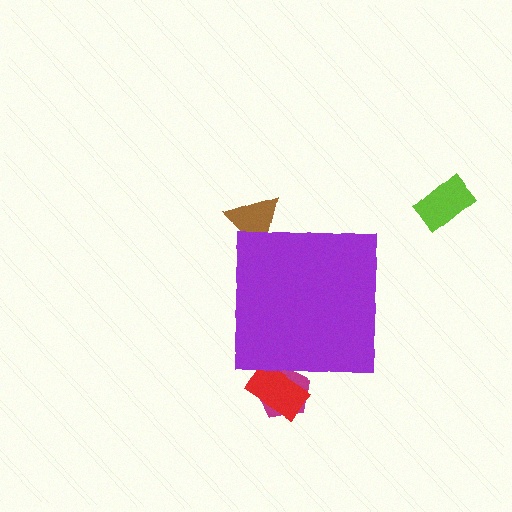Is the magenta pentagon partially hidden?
Yes, the magenta pentagon is partially hidden behind the purple square.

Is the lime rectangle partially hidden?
No, the lime rectangle is fully visible.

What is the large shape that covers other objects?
A purple square.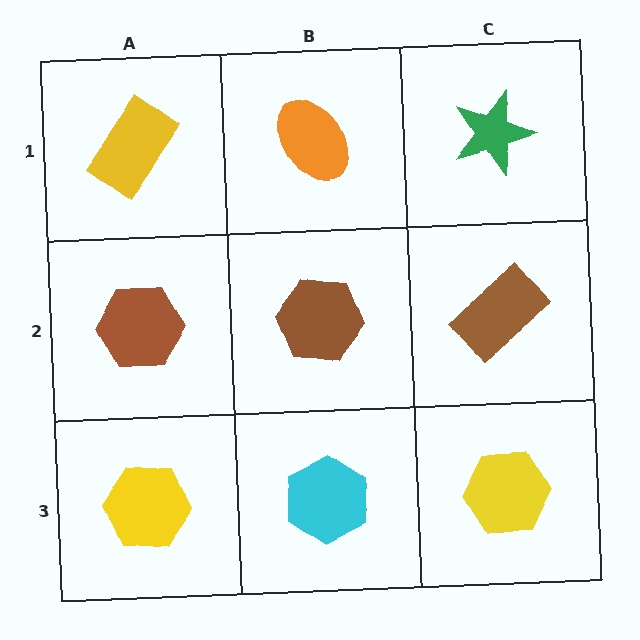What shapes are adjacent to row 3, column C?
A brown rectangle (row 2, column C), a cyan hexagon (row 3, column B).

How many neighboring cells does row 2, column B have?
4.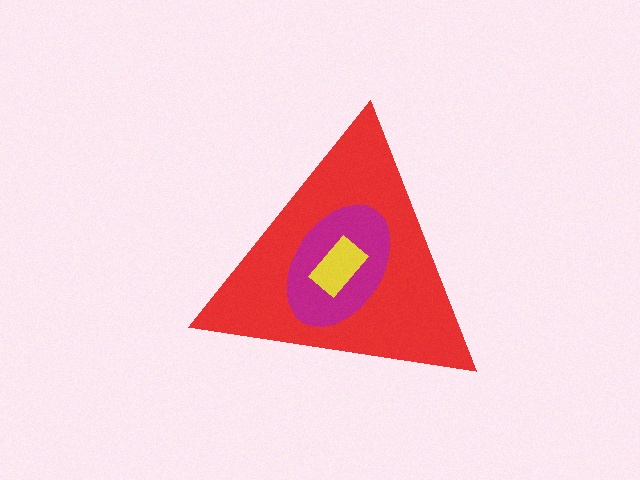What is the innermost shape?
The yellow rectangle.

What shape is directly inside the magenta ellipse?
The yellow rectangle.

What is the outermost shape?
The red triangle.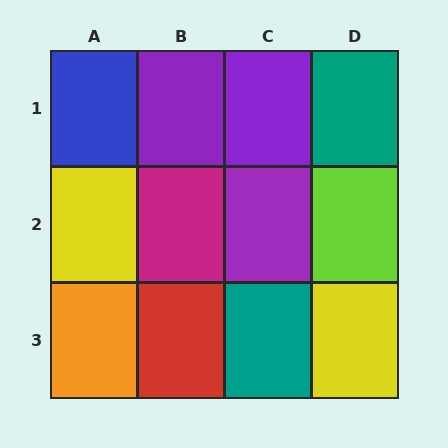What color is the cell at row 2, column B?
Magenta.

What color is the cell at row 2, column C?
Purple.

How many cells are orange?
1 cell is orange.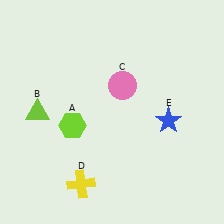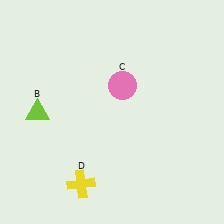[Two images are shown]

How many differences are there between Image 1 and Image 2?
There are 2 differences between the two images.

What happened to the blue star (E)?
The blue star (E) was removed in Image 2. It was in the bottom-right area of Image 1.